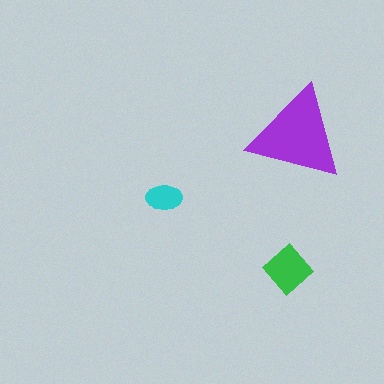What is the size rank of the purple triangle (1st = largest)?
1st.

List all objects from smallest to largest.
The cyan ellipse, the green diamond, the purple triangle.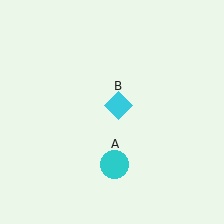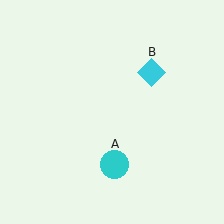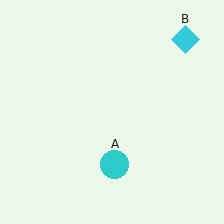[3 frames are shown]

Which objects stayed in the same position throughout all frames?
Cyan circle (object A) remained stationary.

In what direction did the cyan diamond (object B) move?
The cyan diamond (object B) moved up and to the right.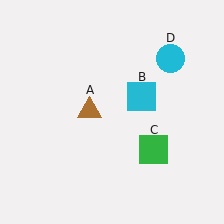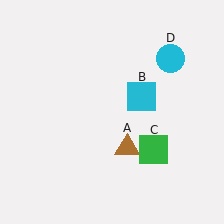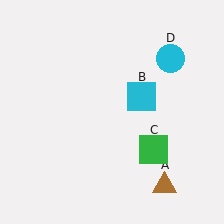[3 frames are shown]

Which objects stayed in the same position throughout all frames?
Cyan square (object B) and green square (object C) and cyan circle (object D) remained stationary.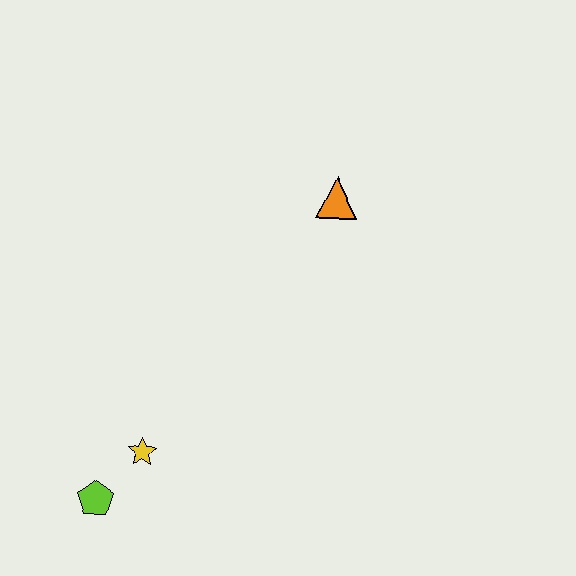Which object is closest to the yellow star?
The lime pentagon is closest to the yellow star.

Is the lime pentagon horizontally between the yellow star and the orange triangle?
No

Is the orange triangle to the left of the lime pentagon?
No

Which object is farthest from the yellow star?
The orange triangle is farthest from the yellow star.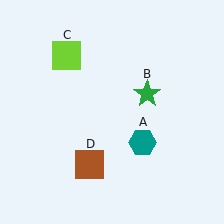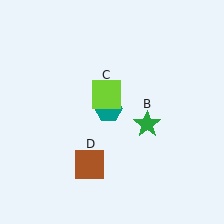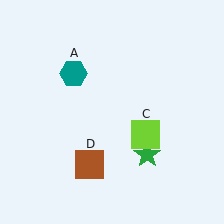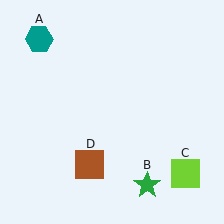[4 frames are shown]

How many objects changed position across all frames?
3 objects changed position: teal hexagon (object A), green star (object B), lime square (object C).